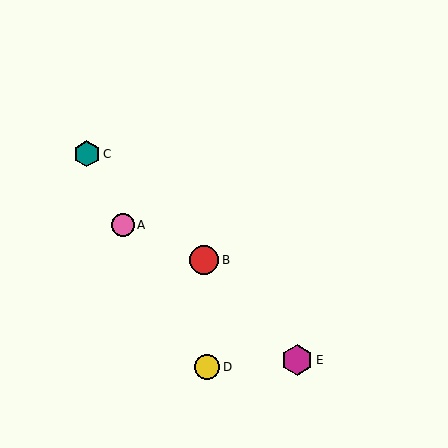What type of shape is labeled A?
Shape A is a pink circle.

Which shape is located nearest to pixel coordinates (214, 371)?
The yellow circle (labeled D) at (207, 367) is nearest to that location.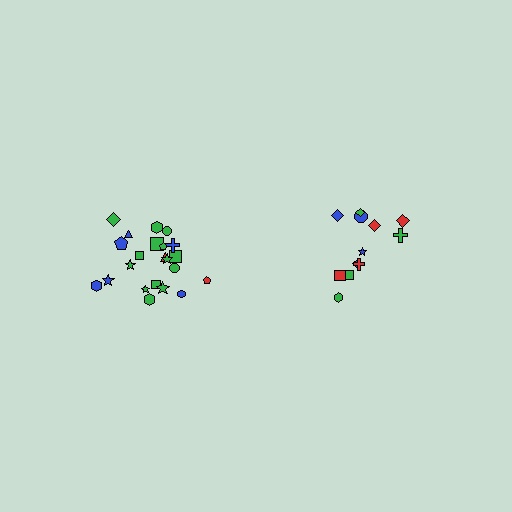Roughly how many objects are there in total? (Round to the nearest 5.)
Roughly 35 objects in total.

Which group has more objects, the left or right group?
The left group.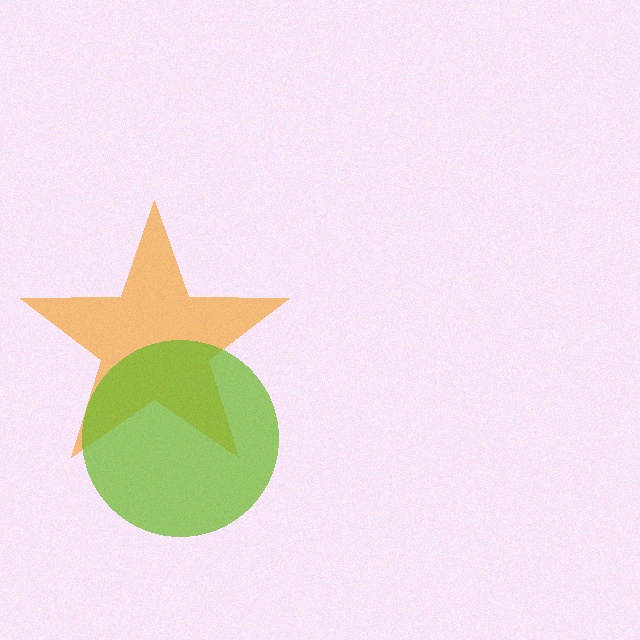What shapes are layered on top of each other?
The layered shapes are: an orange star, a lime circle.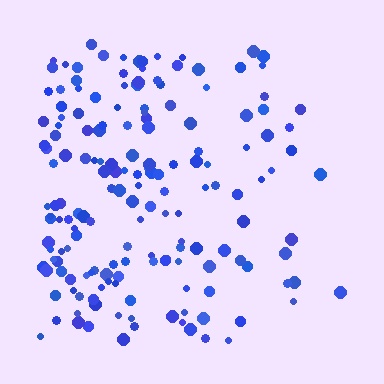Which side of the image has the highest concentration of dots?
The left.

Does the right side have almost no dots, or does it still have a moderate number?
Still a moderate number, just noticeably fewer than the left.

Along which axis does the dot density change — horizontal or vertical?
Horizontal.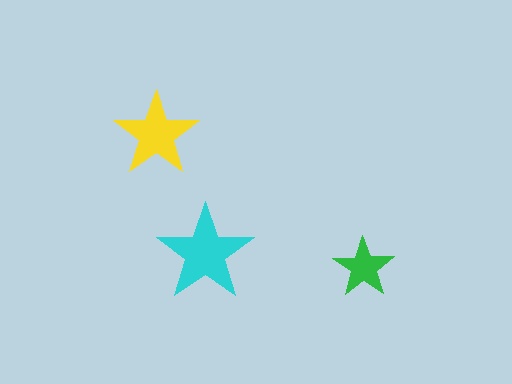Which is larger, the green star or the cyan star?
The cyan one.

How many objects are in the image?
There are 3 objects in the image.